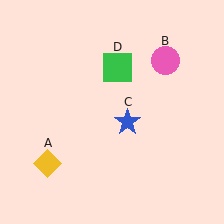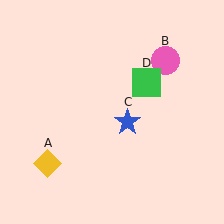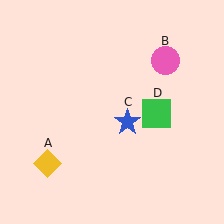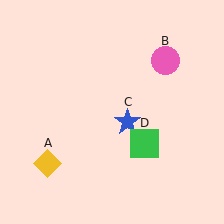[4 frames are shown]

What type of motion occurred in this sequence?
The green square (object D) rotated clockwise around the center of the scene.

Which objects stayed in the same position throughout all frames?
Yellow diamond (object A) and pink circle (object B) and blue star (object C) remained stationary.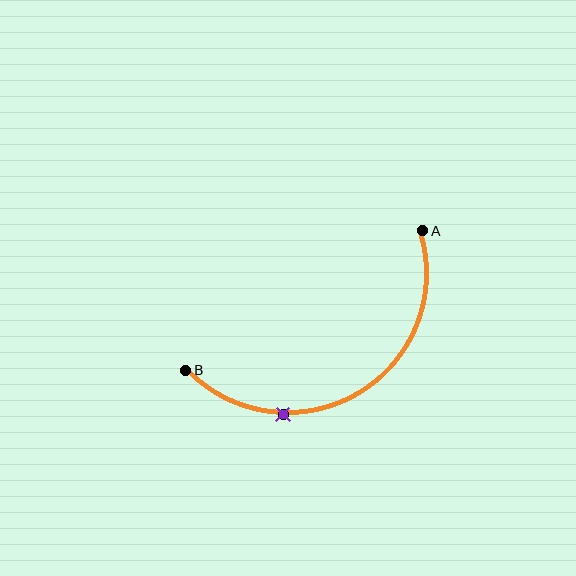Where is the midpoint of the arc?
The arc midpoint is the point on the curve farthest from the straight line joining A and B. It sits below that line.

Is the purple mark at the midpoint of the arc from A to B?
No. The purple mark lies on the arc but is closer to endpoint B. The arc midpoint would be at the point on the curve equidistant along the arc from both A and B.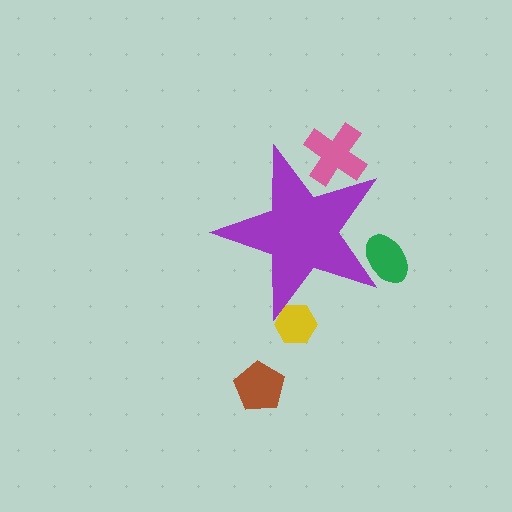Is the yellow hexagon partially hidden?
Yes, the yellow hexagon is partially hidden behind the purple star.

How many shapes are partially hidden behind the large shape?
3 shapes are partially hidden.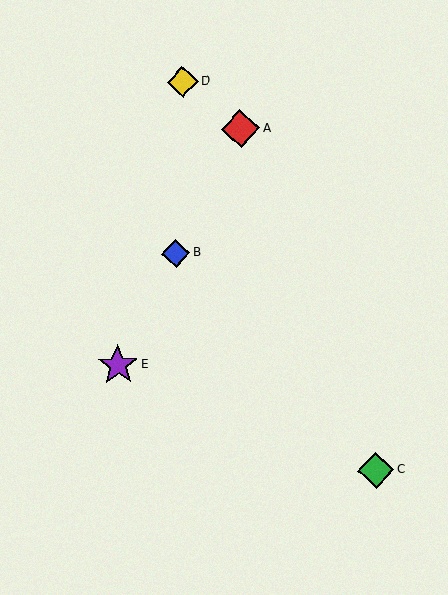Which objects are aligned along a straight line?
Objects A, B, E are aligned along a straight line.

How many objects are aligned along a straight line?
3 objects (A, B, E) are aligned along a straight line.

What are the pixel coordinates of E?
Object E is at (118, 365).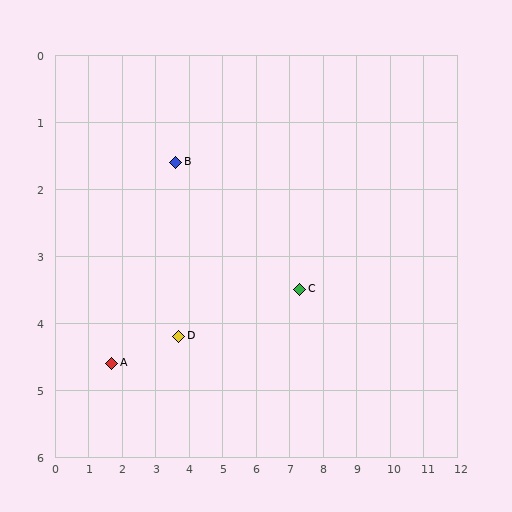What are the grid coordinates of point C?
Point C is at approximately (7.3, 3.5).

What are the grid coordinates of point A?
Point A is at approximately (1.7, 4.6).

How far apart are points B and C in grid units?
Points B and C are about 4.2 grid units apart.